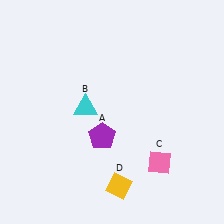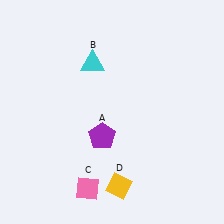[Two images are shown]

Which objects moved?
The objects that moved are: the cyan triangle (B), the pink diamond (C).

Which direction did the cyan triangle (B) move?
The cyan triangle (B) moved up.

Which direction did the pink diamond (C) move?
The pink diamond (C) moved left.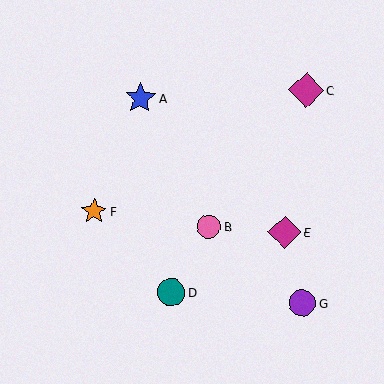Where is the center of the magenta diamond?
The center of the magenta diamond is at (285, 232).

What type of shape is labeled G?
Shape G is a purple circle.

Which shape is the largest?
The magenta diamond (labeled C) is the largest.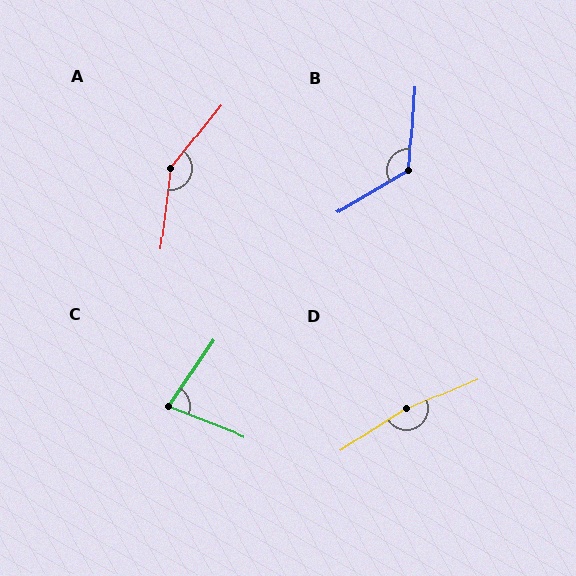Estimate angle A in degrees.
Approximately 148 degrees.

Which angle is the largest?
D, at approximately 170 degrees.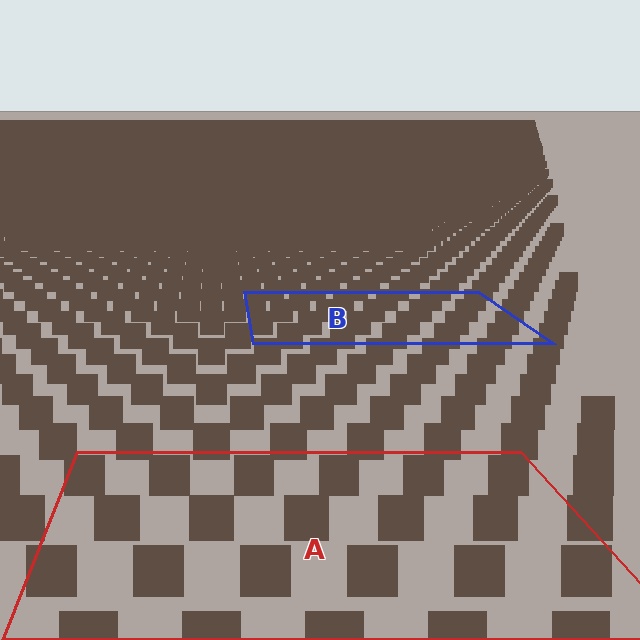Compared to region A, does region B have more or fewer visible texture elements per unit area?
Region B has more texture elements per unit area — they are packed more densely because it is farther away.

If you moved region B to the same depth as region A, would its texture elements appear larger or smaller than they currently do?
They would appear larger. At a closer depth, the same texture elements are projected at a bigger on-screen size.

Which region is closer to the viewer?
Region A is closer. The texture elements there are larger and more spread out.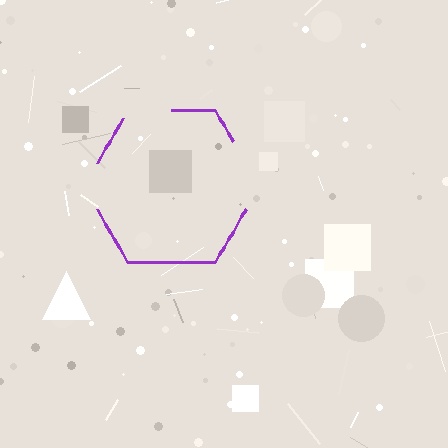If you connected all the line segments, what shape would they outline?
They would outline a hexagon.